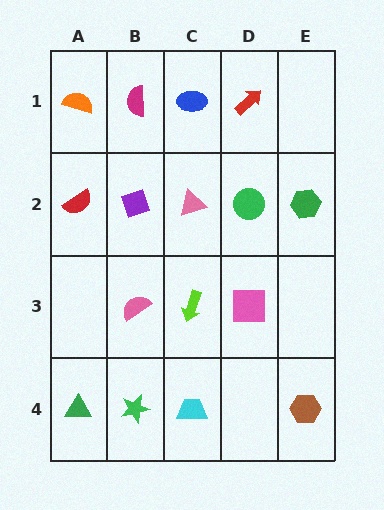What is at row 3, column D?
A pink square.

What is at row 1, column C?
A blue ellipse.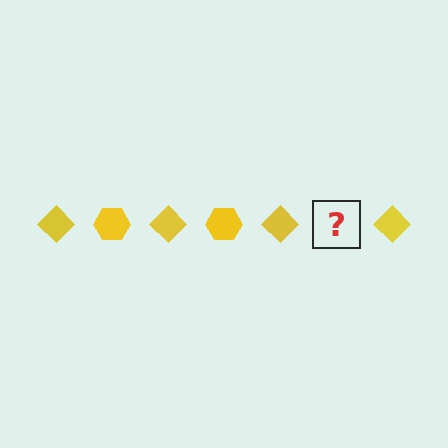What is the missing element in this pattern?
The missing element is a yellow hexagon.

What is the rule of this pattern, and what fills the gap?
The rule is that the pattern cycles through diamond, hexagon shapes in yellow. The gap should be filled with a yellow hexagon.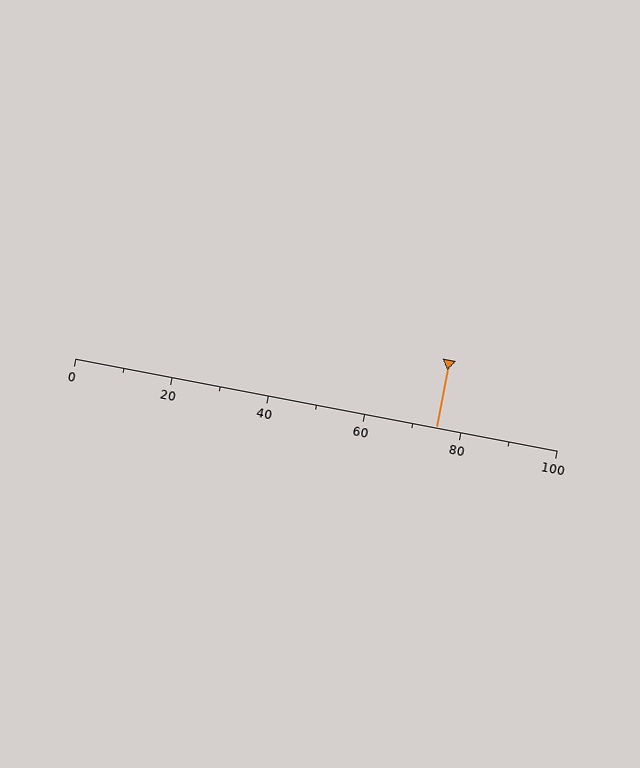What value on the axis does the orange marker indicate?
The marker indicates approximately 75.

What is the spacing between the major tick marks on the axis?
The major ticks are spaced 20 apart.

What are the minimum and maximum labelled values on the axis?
The axis runs from 0 to 100.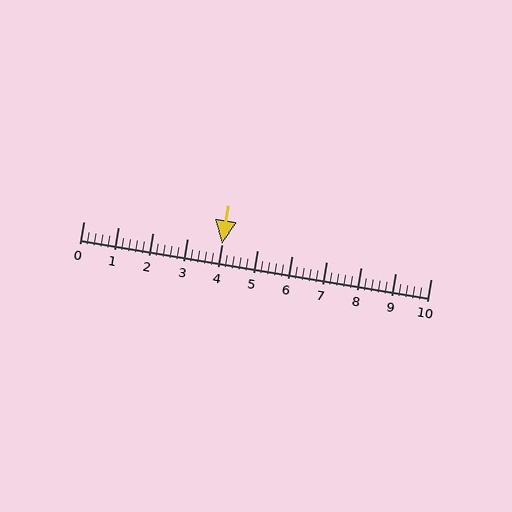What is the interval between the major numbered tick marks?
The major tick marks are spaced 1 units apart.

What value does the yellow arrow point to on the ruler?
The yellow arrow points to approximately 4.0.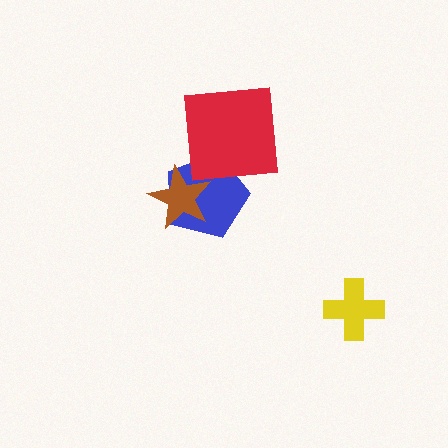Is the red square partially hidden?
No, no other shape covers it.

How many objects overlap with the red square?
1 object overlaps with the red square.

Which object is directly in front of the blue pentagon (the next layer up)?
The brown star is directly in front of the blue pentagon.